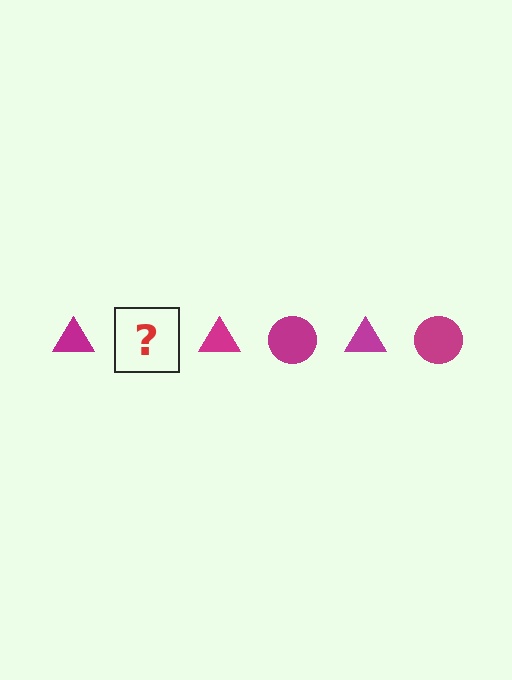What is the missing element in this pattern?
The missing element is a magenta circle.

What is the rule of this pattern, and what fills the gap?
The rule is that the pattern cycles through triangle, circle shapes in magenta. The gap should be filled with a magenta circle.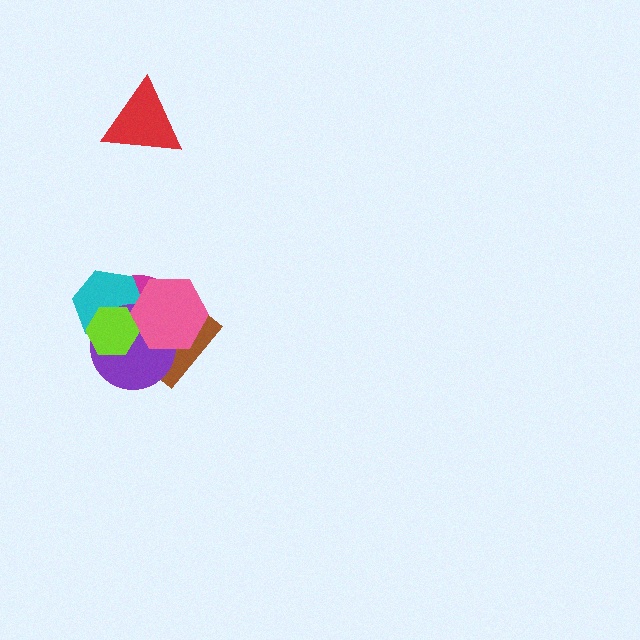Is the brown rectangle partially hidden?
Yes, it is partially covered by another shape.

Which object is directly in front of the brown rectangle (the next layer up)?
The magenta circle is directly in front of the brown rectangle.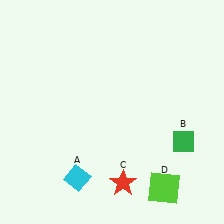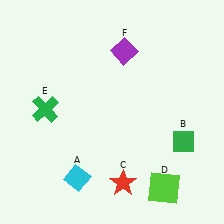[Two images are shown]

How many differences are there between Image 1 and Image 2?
There are 2 differences between the two images.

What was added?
A green cross (E), a purple diamond (F) were added in Image 2.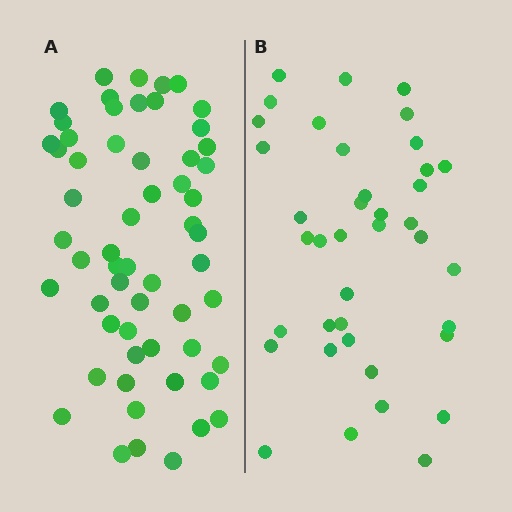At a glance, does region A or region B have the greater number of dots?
Region A (the left region) has more dots.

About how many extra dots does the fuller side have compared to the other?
Region A has approximately 20 more dots than region B.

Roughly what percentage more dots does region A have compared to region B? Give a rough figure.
About 50% more.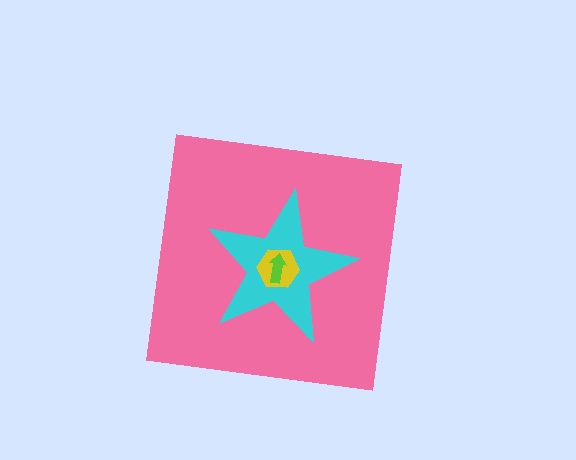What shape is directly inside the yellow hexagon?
The lime arrow.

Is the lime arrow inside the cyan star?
Yes.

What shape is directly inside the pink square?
The cyan star.